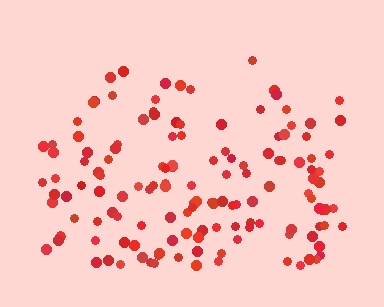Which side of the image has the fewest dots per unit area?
The top.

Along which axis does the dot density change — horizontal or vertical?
Vertical.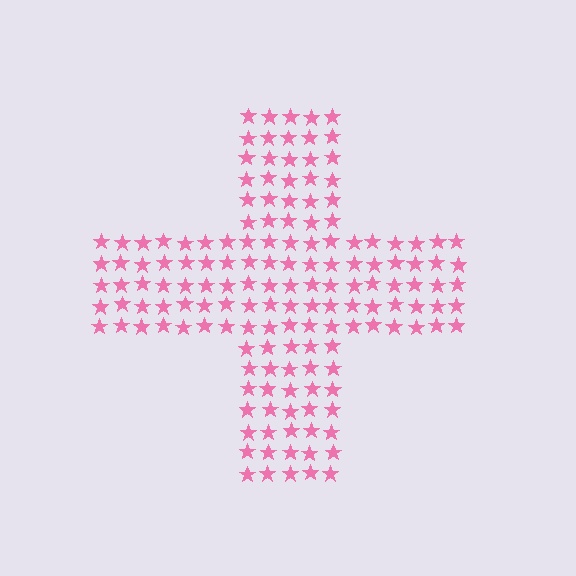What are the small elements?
The small elements are stars.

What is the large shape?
The large shape is a cross.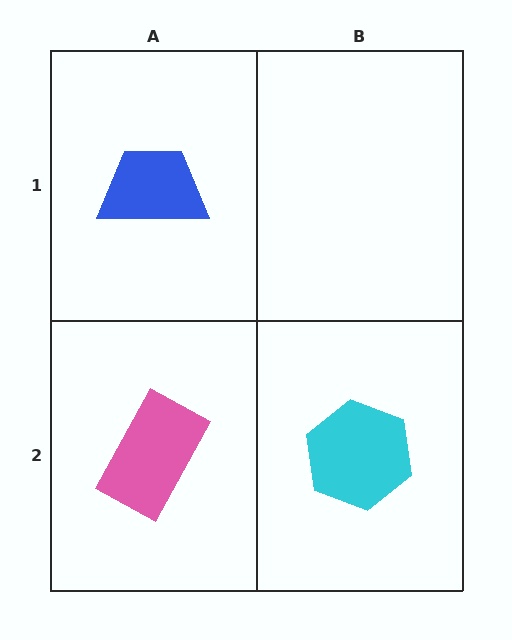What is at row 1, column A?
A blue trapezoid.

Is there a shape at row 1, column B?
No, that cell is empty.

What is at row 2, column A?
A pink rectangle.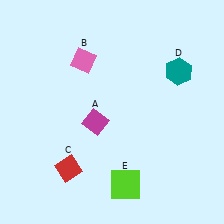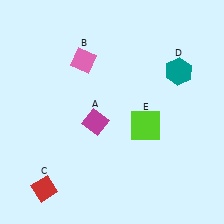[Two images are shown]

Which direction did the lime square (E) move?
The lime square (E) moved up.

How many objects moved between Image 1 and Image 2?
2 objects moved between the two images.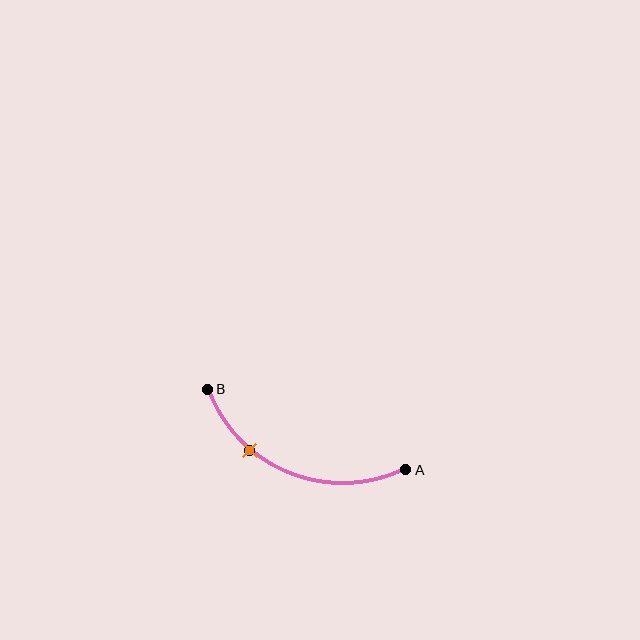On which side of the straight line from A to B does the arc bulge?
The arc bulges below the straight line connecting A and B.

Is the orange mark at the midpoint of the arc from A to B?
No. The orange mark lies on the arc but is closer to endpoint B. The arc midpoint would be at the point on the curve equidistant along the arc from both A and B.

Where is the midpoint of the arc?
The arc midpoint is the point on the curve farthest from the straight line joining A and B. It sits below that line.